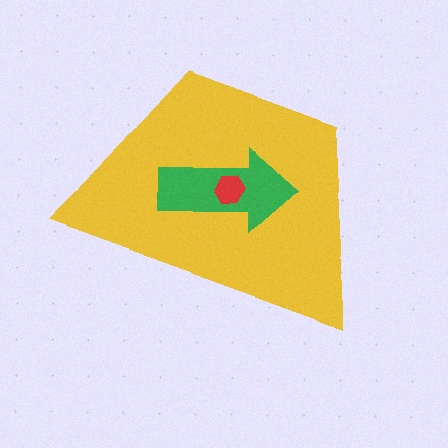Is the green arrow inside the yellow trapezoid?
Yes.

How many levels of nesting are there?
3.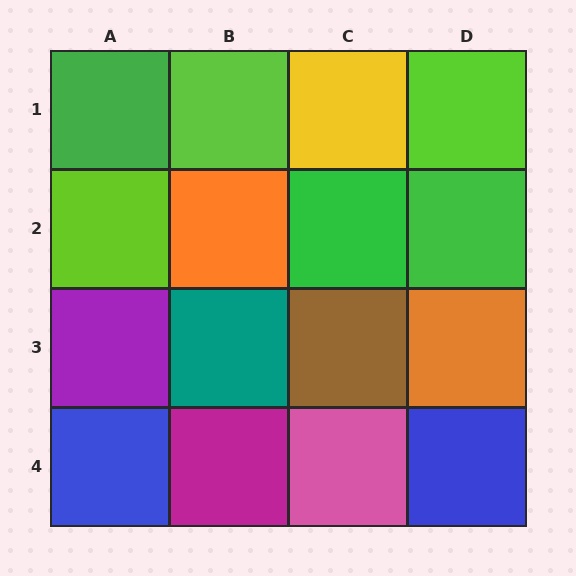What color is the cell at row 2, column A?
Lime.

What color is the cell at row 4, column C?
Pink.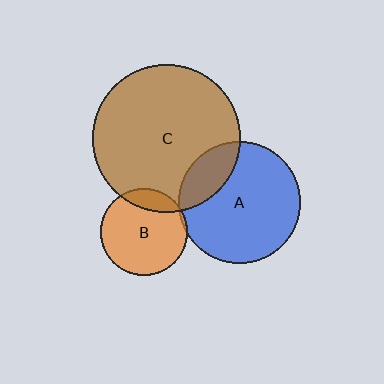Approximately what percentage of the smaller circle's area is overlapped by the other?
Approximately 5%.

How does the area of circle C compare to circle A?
Approximately 1.5 times.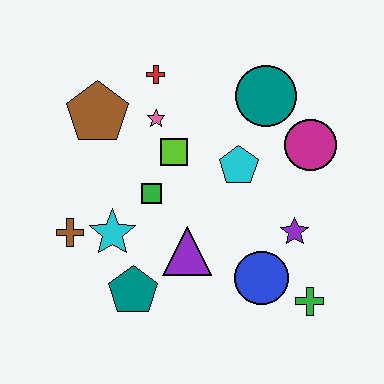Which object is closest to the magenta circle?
The teal circle is closest to the magenta circle.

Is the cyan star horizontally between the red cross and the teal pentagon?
No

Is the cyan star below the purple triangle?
No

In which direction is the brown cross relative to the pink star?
The brown cross is below the pink star.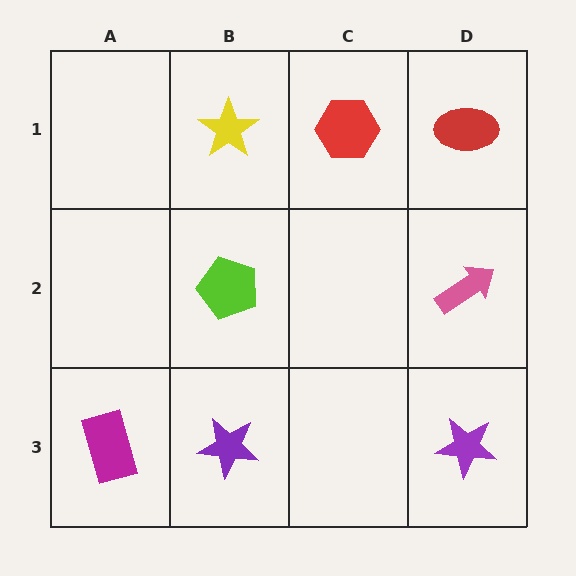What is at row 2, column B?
A lime pentagon.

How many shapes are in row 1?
3 shapes.